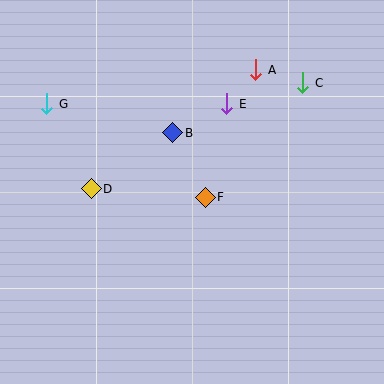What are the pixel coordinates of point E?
Point E is at (227, 104).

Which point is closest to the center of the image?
Point F at (205, 197) is closest to the center.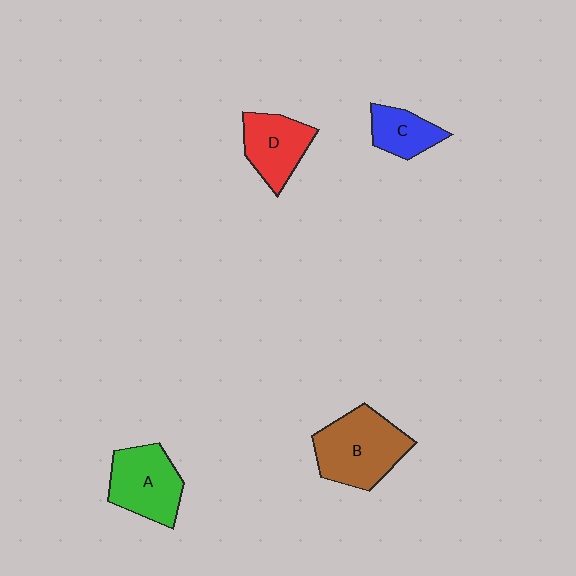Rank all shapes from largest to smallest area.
From largest to smallest: B (brown), A (green), D (red), C (blue).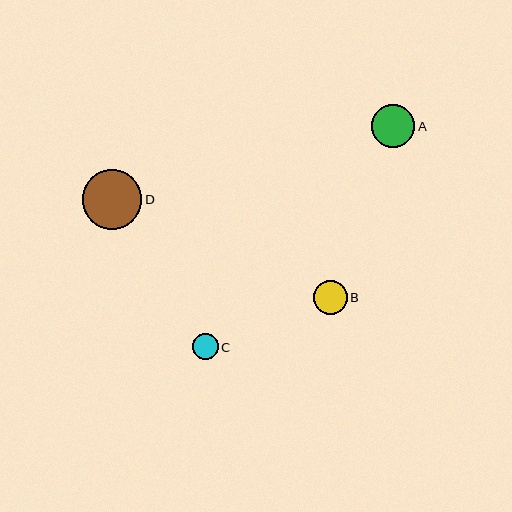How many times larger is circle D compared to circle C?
Circle D is approximately 2.3 times the size of circle C.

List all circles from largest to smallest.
From largest to smallest: D, A, B, C.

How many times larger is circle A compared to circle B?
Circle A is approximately 1.3 times the size of circle B.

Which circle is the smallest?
Circle C is the smallest with a size of approximately 26 pixels.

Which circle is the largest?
Circle D is the largest with a size of approximately 60 pixels.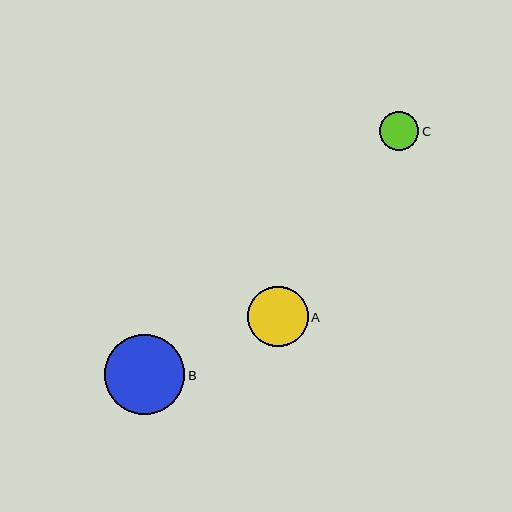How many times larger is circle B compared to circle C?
Circle B is approximately 2.0 times the size of circle C.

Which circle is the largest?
Circle B is the largest with a size of approximately 81 pixels.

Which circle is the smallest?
Circle C is the smallest with a size of approximately 40 pixels.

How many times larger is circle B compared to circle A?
Circle B is approximately 1.3 times the size of circle A.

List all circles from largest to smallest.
From largest to smallest: B, A, C.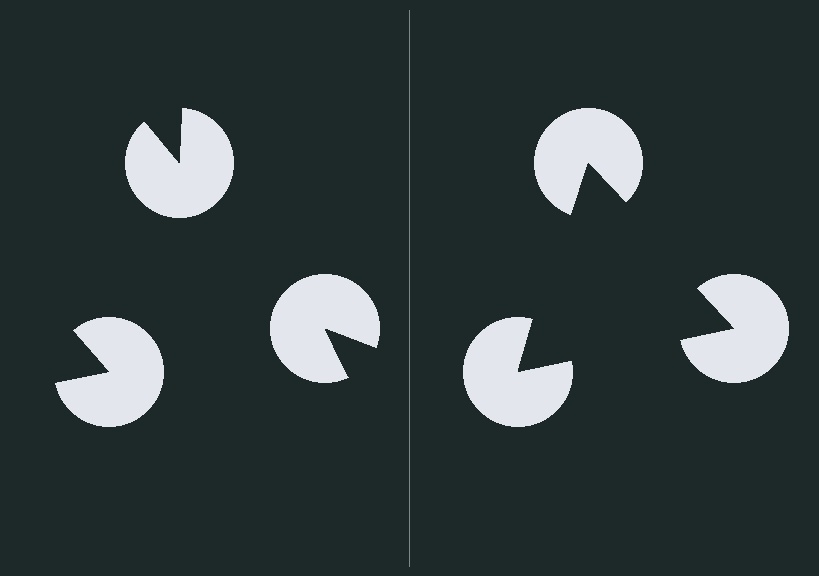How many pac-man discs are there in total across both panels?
6 — 3 on each side.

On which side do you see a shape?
An illusory triangle appears on the right side. On the left side the wedge cuts are rotated, so no coherent shape forms.